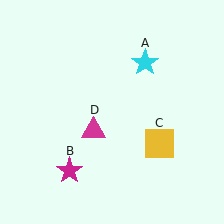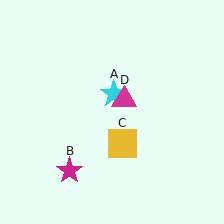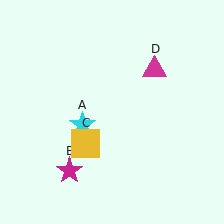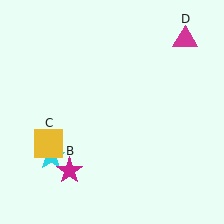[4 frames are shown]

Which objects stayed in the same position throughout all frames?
Magenta star (object B) remained stationary.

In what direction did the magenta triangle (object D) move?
The magenta triangle (object D) moved up and to the right.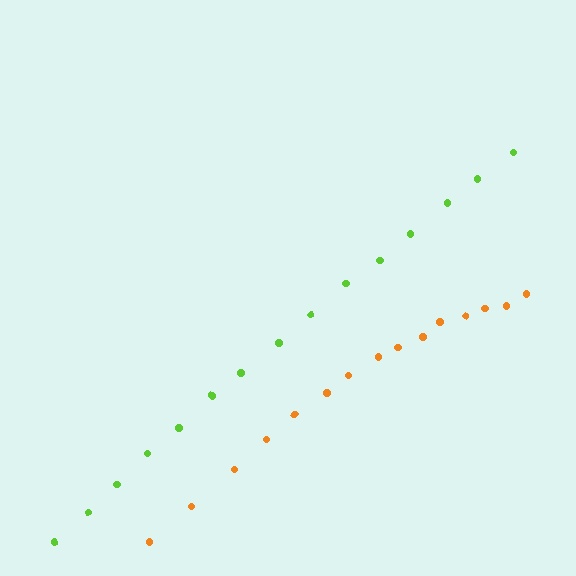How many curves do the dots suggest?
There are 2 distinct paths.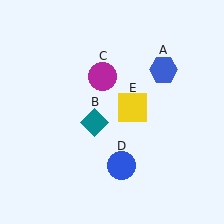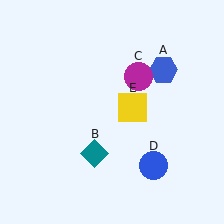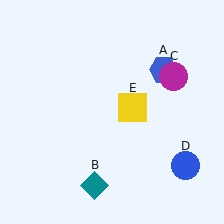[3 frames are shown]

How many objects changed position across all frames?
3 objects changed position: teal diamond (object B), magenta circle (object C), blue circle (object D).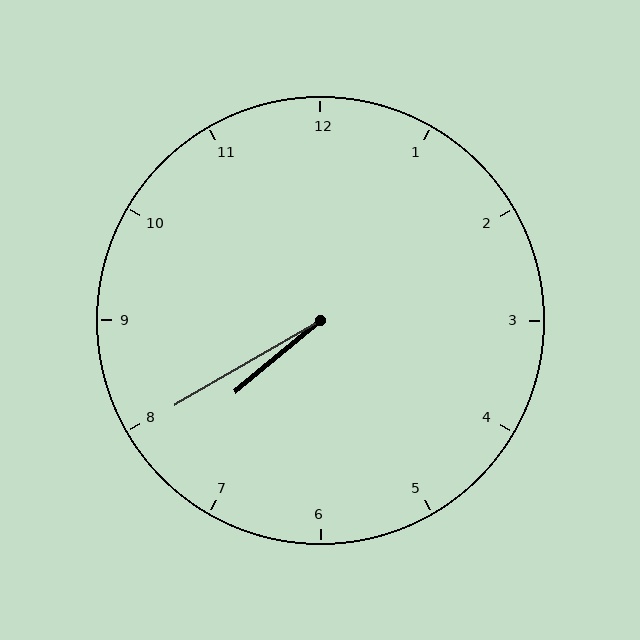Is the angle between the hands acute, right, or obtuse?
It is acute.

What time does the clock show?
7:40.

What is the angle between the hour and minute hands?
Approximately 10 degrees.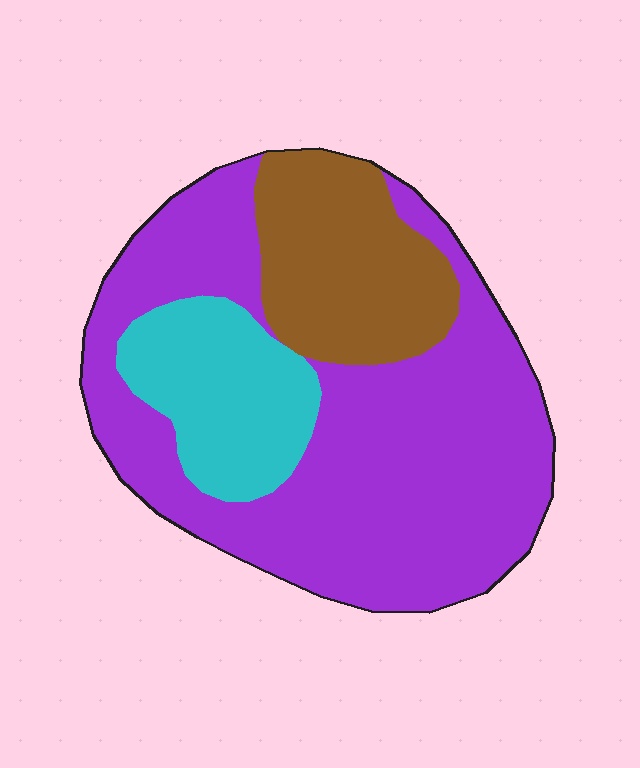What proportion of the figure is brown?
Brown covers roughly 20% of the figure.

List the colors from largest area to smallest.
From largest to smallest: purple, brown, cyan.